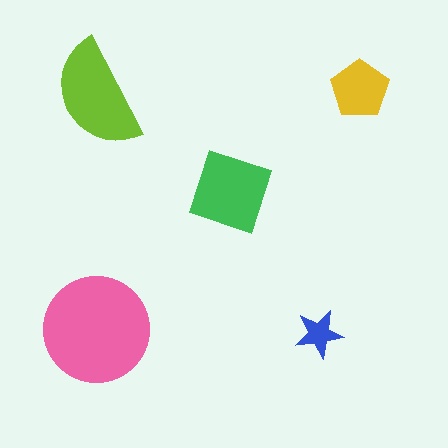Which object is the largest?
The pink circle.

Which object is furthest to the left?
The lime semicircle is leftmost.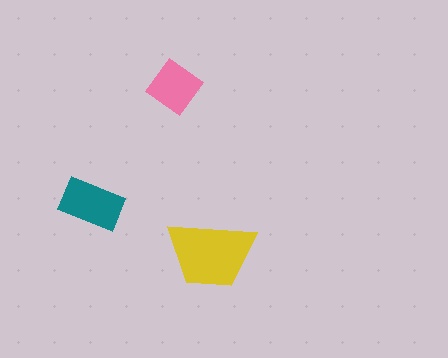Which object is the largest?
The yellow trapezoid.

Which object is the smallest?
The pink diamond.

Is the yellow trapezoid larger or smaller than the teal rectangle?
Larger.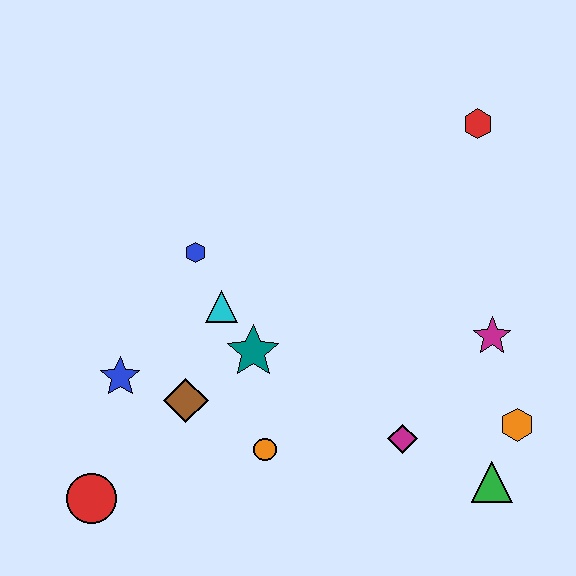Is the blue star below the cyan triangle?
Yes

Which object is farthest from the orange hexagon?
The red circle is farthest from the orange hexagon.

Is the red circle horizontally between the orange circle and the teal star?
No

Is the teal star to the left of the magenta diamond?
Yes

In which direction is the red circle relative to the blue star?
The red circle is below the blue star.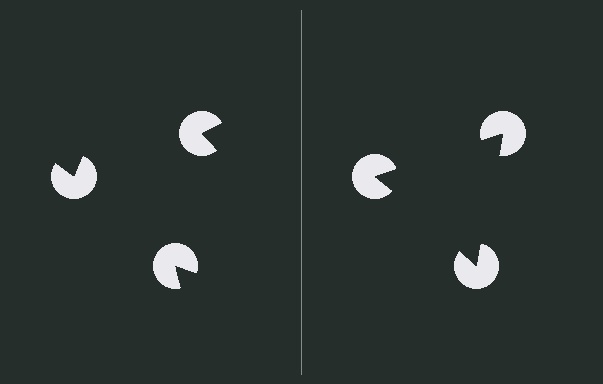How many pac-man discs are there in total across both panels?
6 — 3 on each side.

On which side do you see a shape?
An illusory triangle appears on the right side. On the left side the wedge cuts are rotated, so no coherent shape forms.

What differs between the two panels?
The pac-man discs are positioned identically on both sides; only the wedge orientations differ. On the right they align to a triangle; on the left they are misaligned.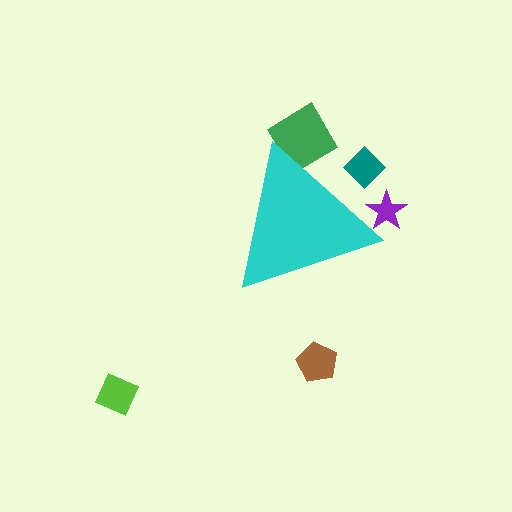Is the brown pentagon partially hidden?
No, the brown pentagon is fully visible.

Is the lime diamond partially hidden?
No, the lime diamond is fully visible.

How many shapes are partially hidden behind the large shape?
3 shapes are partially hidden.